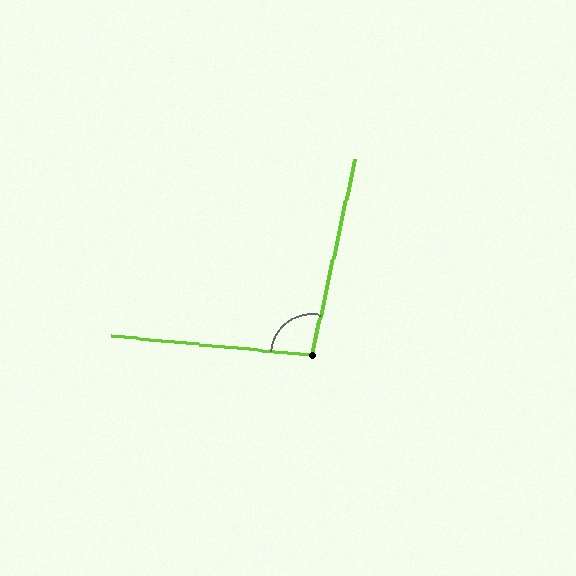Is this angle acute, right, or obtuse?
It is obtuse.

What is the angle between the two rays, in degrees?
Approximately 97 degrees.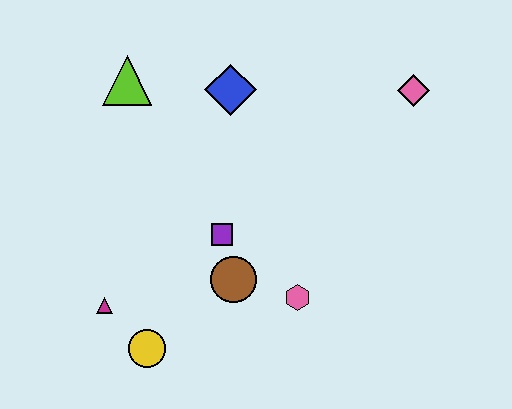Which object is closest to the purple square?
The brown circle is closest to the purple square.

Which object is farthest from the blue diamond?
The yellow circle is farthest from the blue diamond.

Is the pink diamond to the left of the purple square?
No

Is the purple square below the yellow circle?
No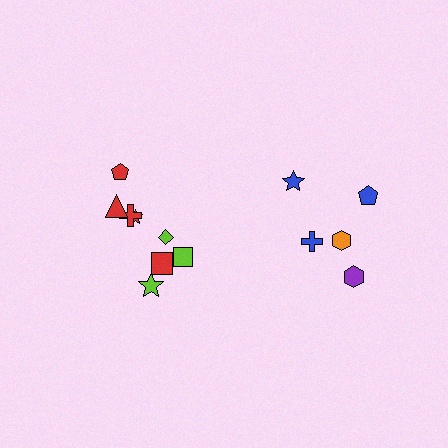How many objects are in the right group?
There are 5 objects.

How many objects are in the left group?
There are 8 objects.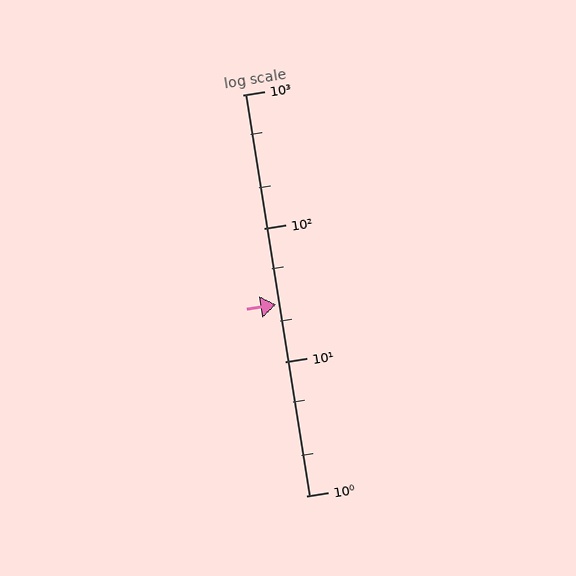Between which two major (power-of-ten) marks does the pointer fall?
The pointer is between 10 and 100.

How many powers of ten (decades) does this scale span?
The scale spans 3 decades, from 1 to 1000.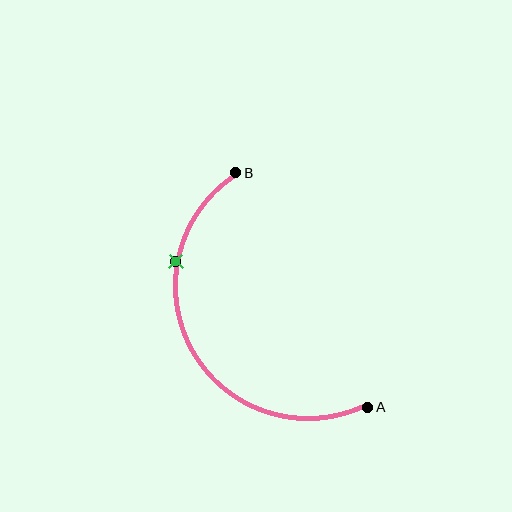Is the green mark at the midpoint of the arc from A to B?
No. The green mark lies on the arc but is closer to endpoint B. The arc midpoint would be at the point on the curve equidistant along the arc from both A and B.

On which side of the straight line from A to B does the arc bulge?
The arc bulges to the left of the straight line connecting A and B.